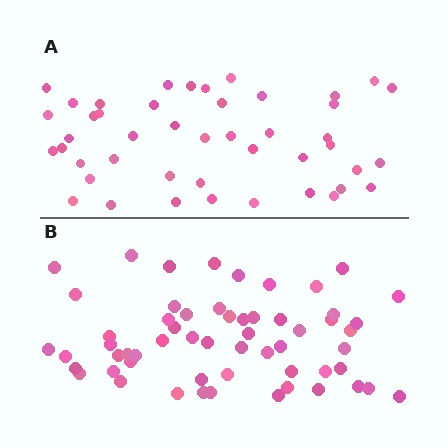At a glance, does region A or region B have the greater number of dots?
Region B (the bottom region) has more dots.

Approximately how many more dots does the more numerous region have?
Region B has approximately 15 more dots than region A.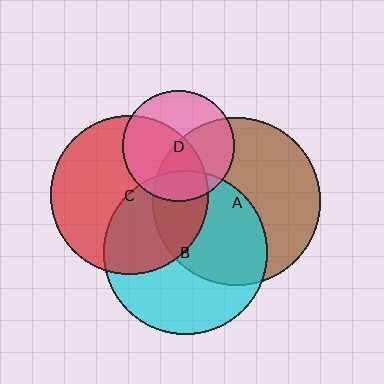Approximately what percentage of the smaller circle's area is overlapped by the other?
Approximately 50%.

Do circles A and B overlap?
Yes.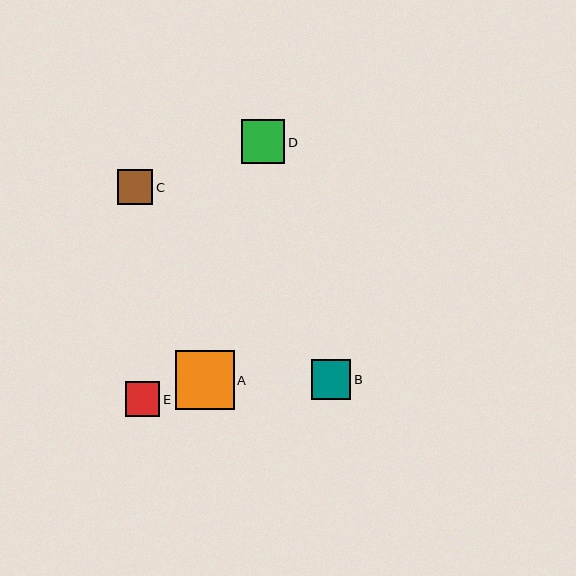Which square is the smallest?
Square E is the smallest with a size of approximately 35 pixels.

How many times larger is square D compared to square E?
Square D is approximately 1.3 times the size of square E.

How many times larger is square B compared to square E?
Square B is approximately 1.1 times the size of square E.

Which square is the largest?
Square A is the largest with a size of approximately 59 pixels.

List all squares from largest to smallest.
From largest to smallest: A, D, B, C, E.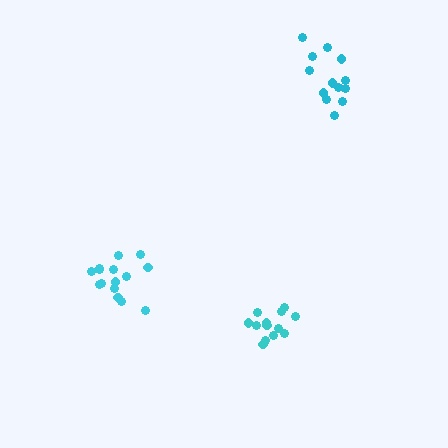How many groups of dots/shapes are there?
There are 3 groups.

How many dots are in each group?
Group 1: 13 dots, Group 2: 13 dots, Group 3: 15 dots (41 total).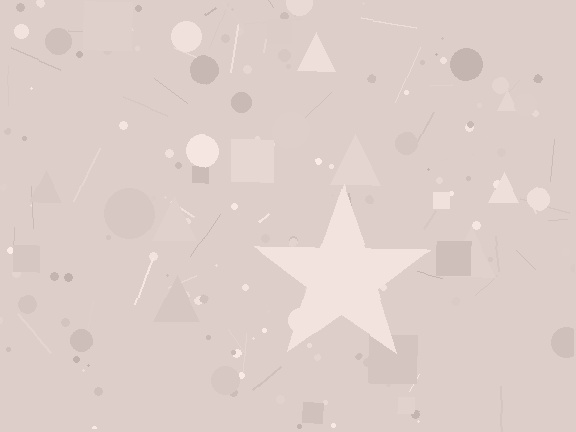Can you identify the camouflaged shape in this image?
The camouflaged shape is a star.